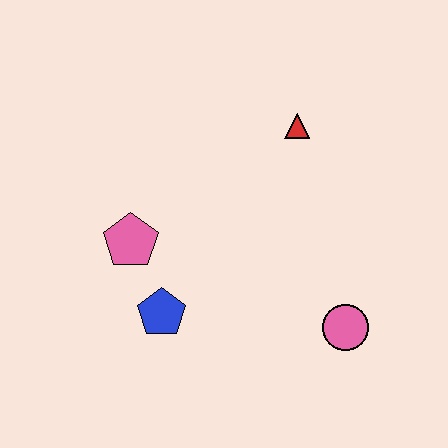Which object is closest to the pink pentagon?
The blue pentagon is closest to the pink pentagon.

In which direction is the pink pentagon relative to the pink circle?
The pink pentagon is to the left of the pink circle.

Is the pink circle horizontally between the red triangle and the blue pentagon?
No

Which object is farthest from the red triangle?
The blue pentagon is farthest from the red triangle.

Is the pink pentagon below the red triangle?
Yes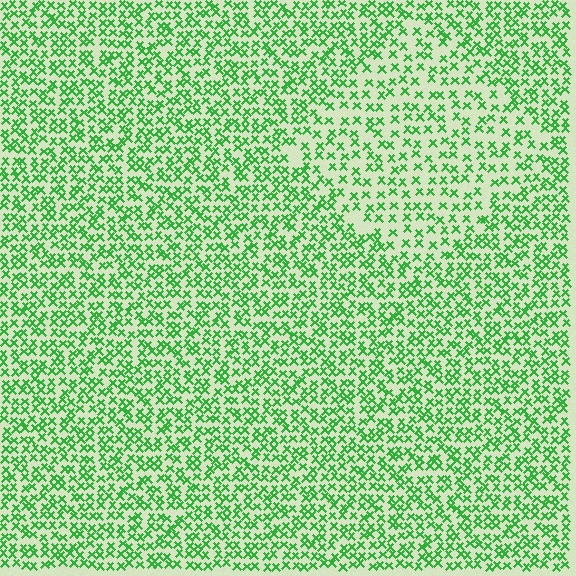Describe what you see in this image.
The image contains small green elements arranged at two different densities. A diamond-shaped region is visible where the elements are less densely packed than the surrounding area.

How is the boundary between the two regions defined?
The boundary is defined by a change in element density (approximately 1.7x ratio). All elements are the same color, size, and shape.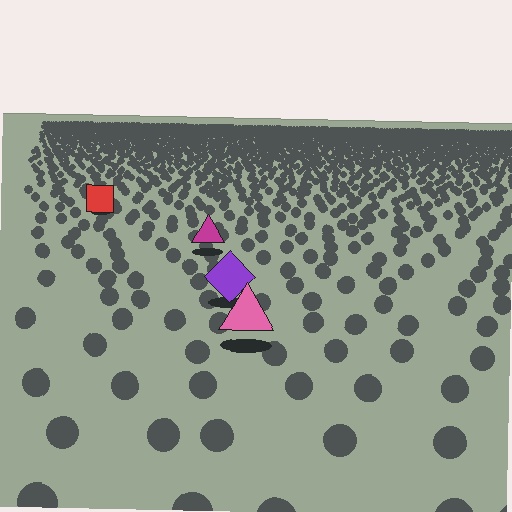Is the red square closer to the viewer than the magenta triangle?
No. The magenta triangle is closer — you can tell from the texture gradient: the ground texture is coarser near it.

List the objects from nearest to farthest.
From nearest to farthest: the pink triangle, the purple diamond, the magenta triangle, the red square.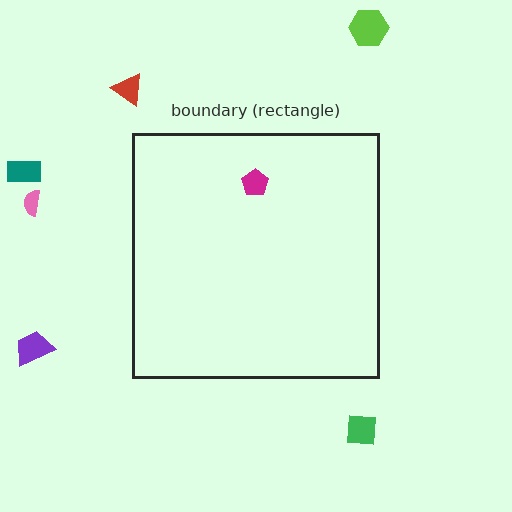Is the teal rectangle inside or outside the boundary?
Outside.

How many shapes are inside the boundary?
1 inside, 6 outside.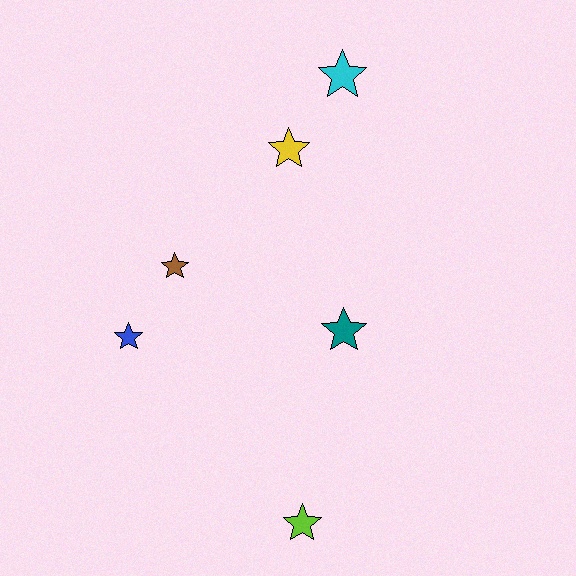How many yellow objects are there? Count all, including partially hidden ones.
There is 1 yellow object.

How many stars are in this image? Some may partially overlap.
There are 6 stars.